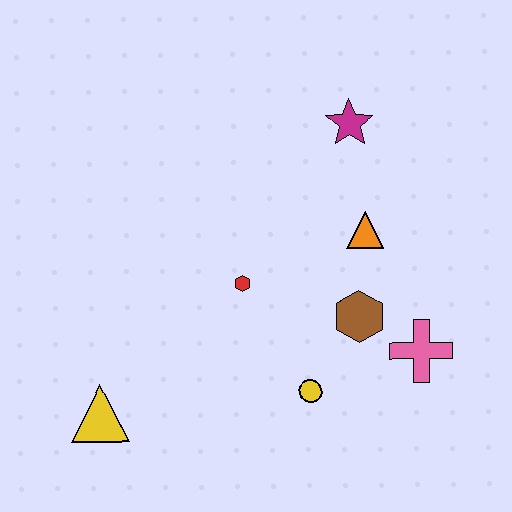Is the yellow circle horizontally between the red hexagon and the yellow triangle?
No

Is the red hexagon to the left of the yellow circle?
Yes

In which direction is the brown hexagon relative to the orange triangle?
The brown hexagon is below the orange triangle.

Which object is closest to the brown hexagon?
The pink cross is closest to the brown hexagon.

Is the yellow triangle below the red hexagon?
Yes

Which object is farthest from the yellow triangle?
The magenta star is farthest from the yellow triangle.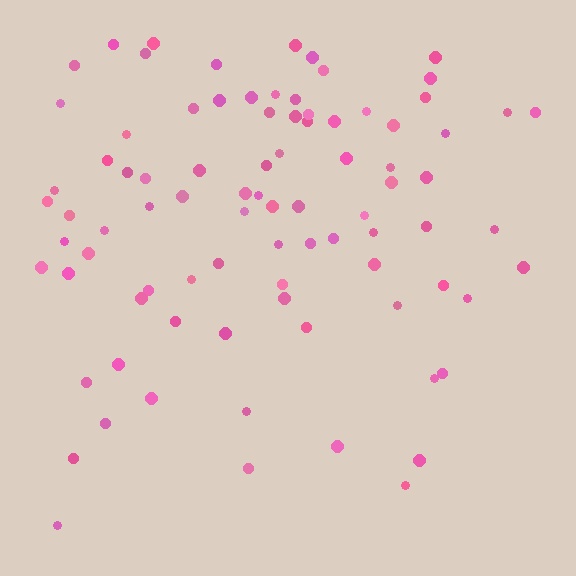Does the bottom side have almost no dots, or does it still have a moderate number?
Still a moderate number, just noticeably fewer than the top.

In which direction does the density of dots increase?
From bottom to top, with the top side densest.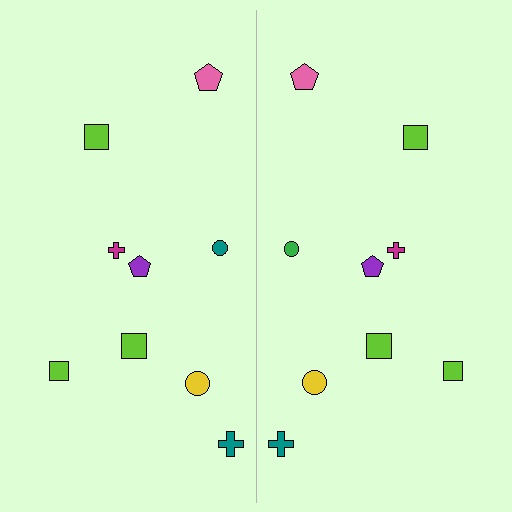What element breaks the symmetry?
The green circle on the right side breaks the symmetry — its mirror counterpart is teal.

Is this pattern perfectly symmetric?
No, the pattern is not perfectly symmetric. The green circle on the right side breaks the symmetry — its mirror counterpart is teal.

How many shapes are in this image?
There are 18 shapes in this image.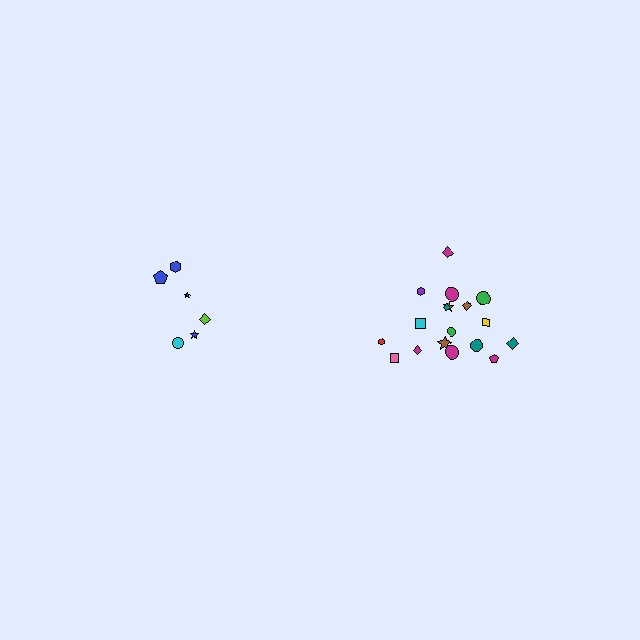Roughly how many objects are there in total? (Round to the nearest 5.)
Roughly 25 objects in total.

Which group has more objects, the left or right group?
The right group.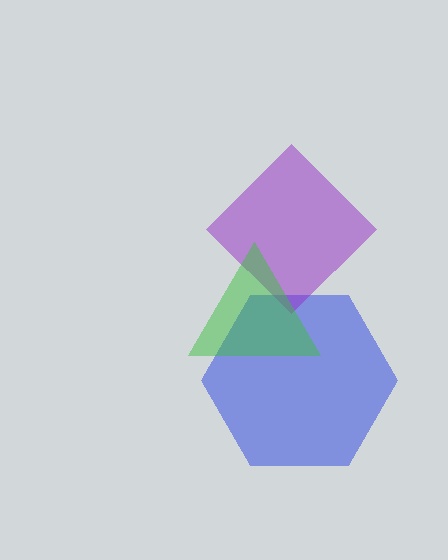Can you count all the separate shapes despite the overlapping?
Yes, there are 3 separate shapes.